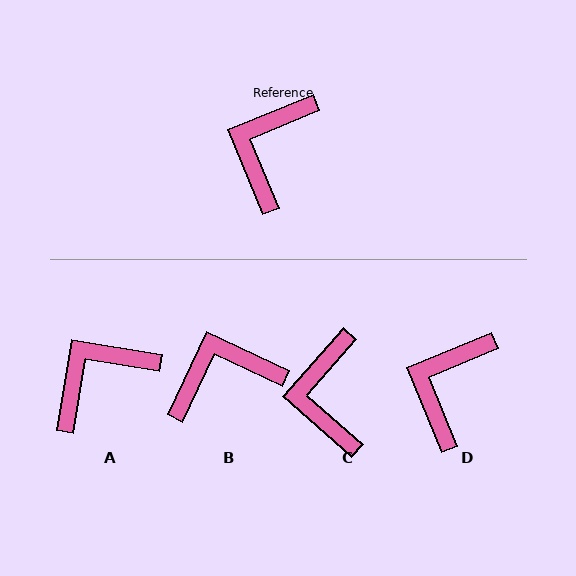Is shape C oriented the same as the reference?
No, it is off by about 26 degrees.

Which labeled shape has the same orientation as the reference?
D.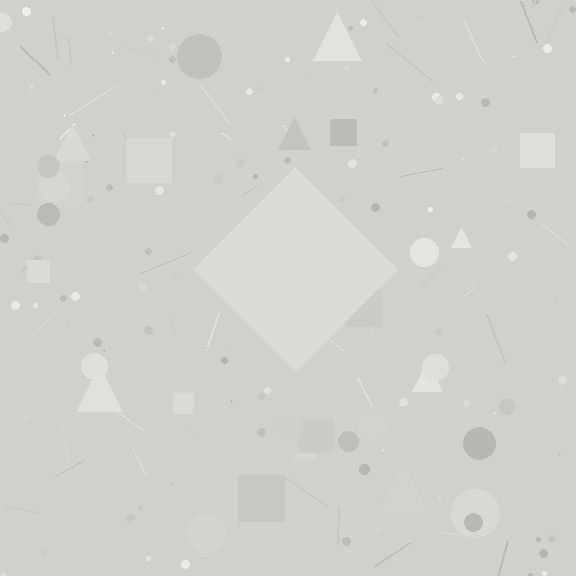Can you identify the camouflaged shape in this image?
The camouflaged shape is a diamond.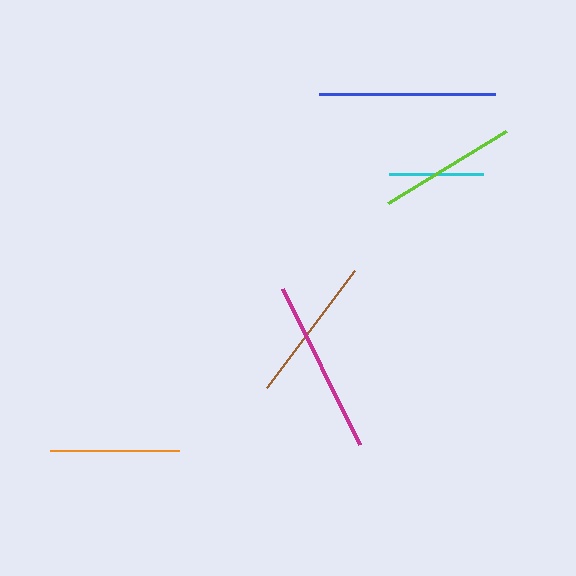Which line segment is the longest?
The blue line is the longest at approximately 176 pixels.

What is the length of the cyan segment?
The cyan segment is approximately 94 pixels long.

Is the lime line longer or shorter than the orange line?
The lime line is longer than the orange line.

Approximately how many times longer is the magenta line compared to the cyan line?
The magenta line is approximately 1.8 times the length of the cyan line.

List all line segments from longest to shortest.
From longest to shortest: blue, magenta, brown, lime, orange, cyan.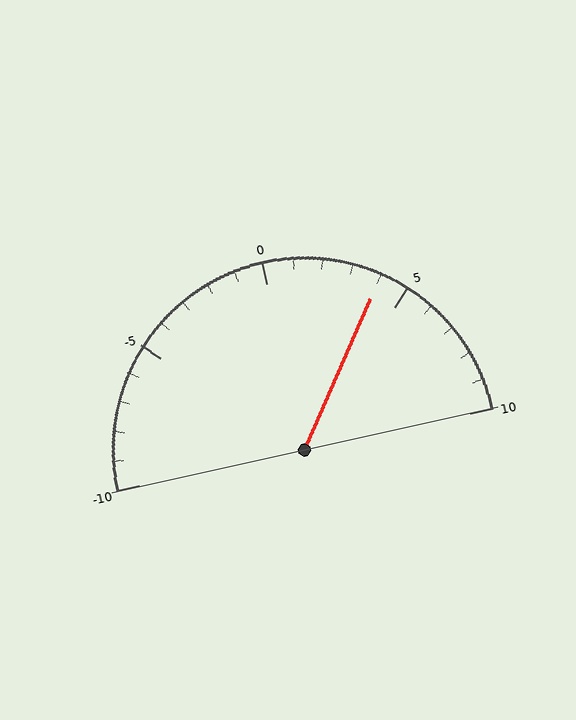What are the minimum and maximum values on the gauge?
The gauge ranges from -10 to 10.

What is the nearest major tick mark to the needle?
The nearest major tick mark is 5.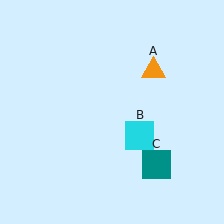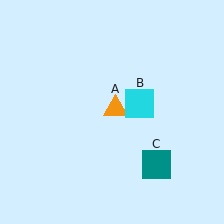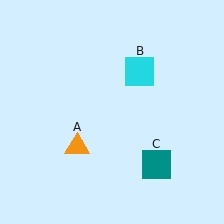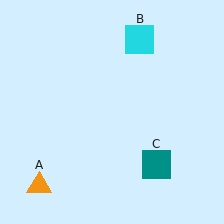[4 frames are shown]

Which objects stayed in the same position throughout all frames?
Teal square (object C) remained stationary.